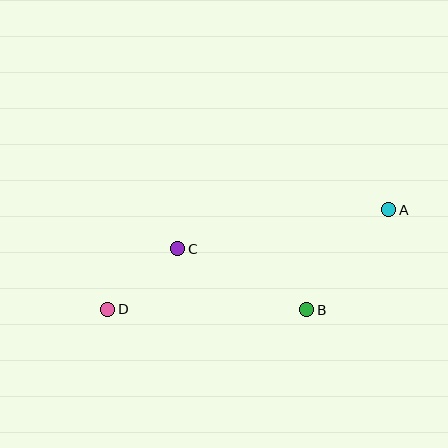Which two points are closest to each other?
Points C and D are closest to each other.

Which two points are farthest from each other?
Points A and D are farthest from each other.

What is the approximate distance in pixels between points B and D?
The distance between B and D is approximately 199 pixels.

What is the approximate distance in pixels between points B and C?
The distance between B and C is approximately 143 pixels.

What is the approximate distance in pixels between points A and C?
The distance between A and C is approximately 215 pixels.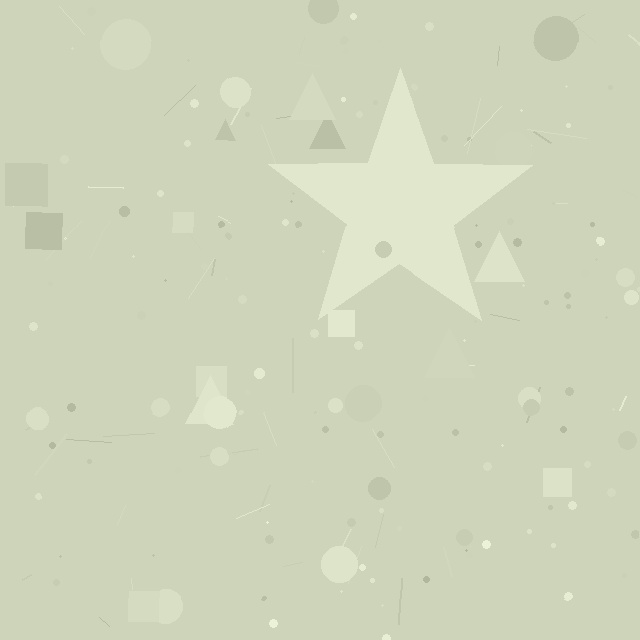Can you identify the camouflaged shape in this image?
The camouflaged shape is a star.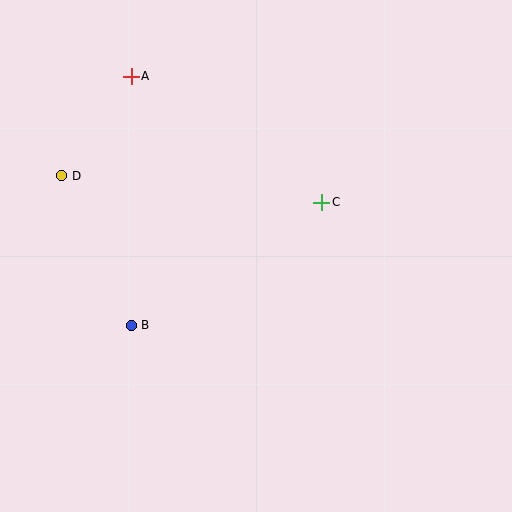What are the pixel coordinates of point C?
Point C is at (322, 202).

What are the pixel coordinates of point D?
Point D is at (62, 176).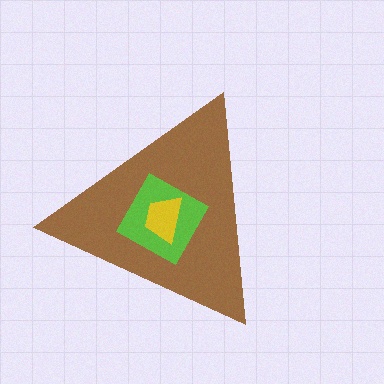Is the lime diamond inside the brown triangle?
Yes.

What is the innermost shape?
The yellow trapezoid.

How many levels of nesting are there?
3.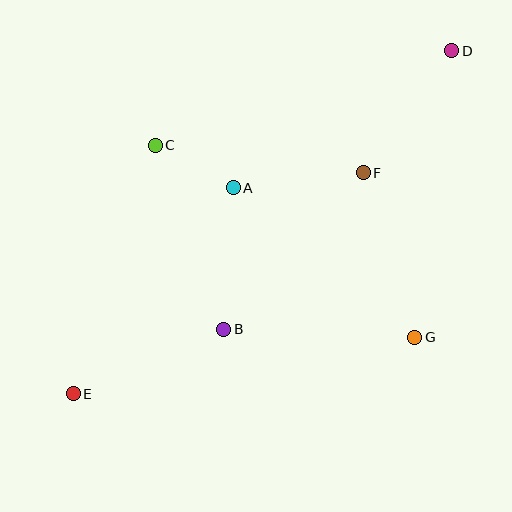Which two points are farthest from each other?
Points D and E are farthest from each other.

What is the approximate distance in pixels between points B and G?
The distance between B and G is approximately 191 pixels.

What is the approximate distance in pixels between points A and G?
The distance between A and G is approximately 235 pixels.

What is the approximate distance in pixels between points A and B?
The distance between A and B is approximately 142 pixels.